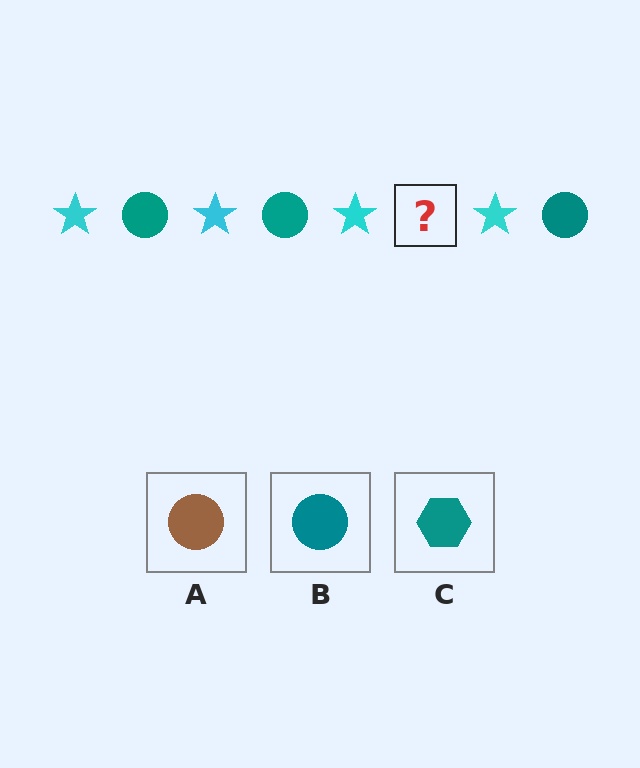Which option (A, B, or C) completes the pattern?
B.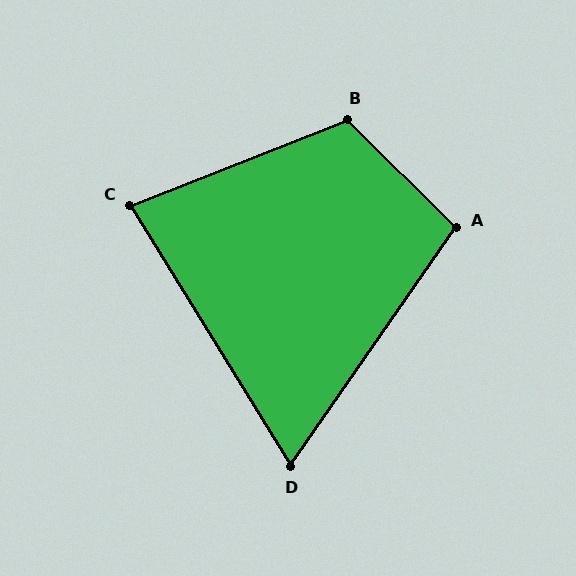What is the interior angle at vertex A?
Approximately 100 degrees (obtuse).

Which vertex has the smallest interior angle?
D, at approximately 66 degrees.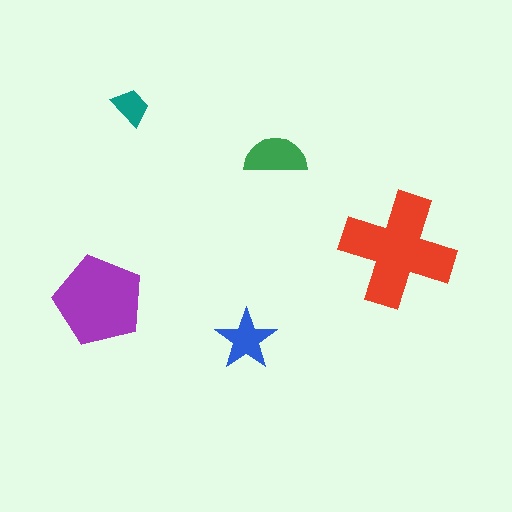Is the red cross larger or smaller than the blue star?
Larger.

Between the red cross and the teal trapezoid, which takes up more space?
The red cross.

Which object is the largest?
The red cross.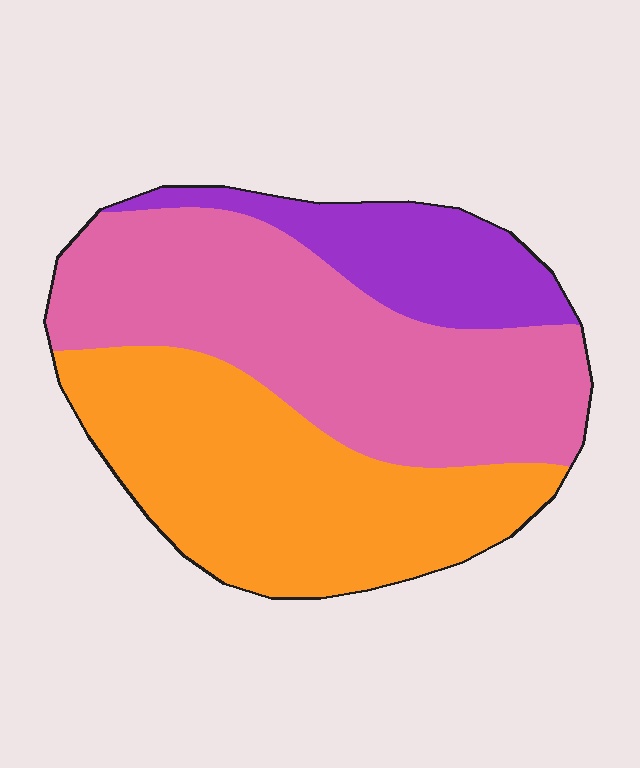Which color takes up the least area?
Purple, at roughly 15%.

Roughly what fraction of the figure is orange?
Orange covers roughly 40% of the figure.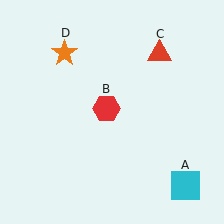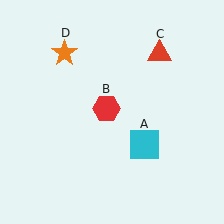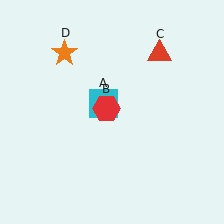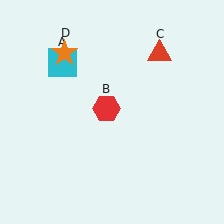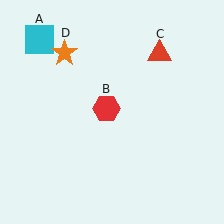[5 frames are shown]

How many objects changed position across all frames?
1 object changed position: cyan square (object A).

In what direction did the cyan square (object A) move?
The cyan square (object A) moved up and to the left.